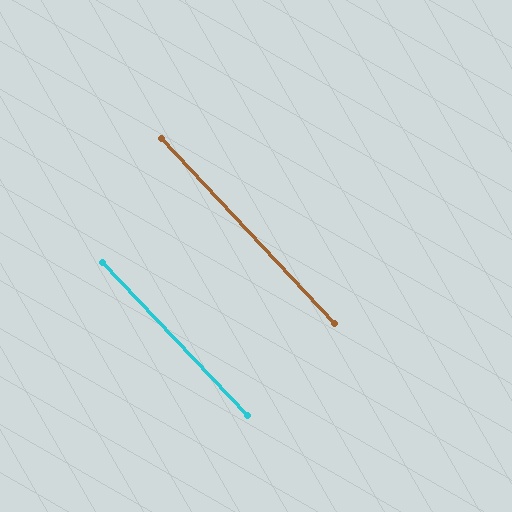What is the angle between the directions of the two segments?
Approximately 0 degrees.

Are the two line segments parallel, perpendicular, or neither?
Parallel — their directions differ by only 0.4°.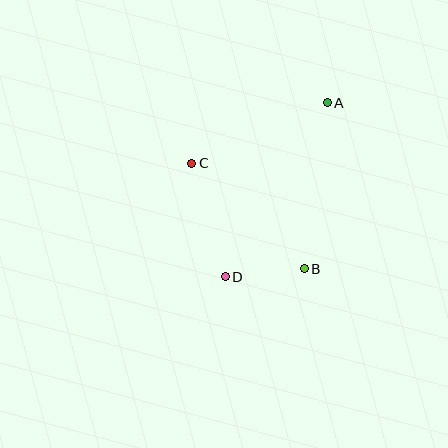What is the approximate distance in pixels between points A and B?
The distance between A and B is approximately 167 pixels.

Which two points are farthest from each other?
Points A and D are farthest from each other.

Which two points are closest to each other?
Points B and D are closest to each other.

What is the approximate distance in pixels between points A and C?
The distance between A and C is approximately 148 pixels.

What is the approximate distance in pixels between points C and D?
The distance between C and D is approximately 119 pixels.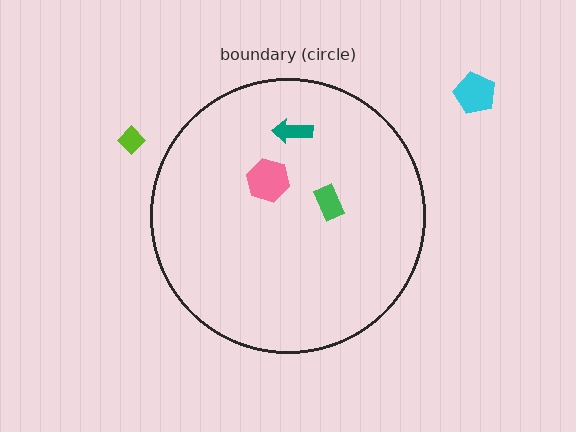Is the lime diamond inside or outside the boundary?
Outside.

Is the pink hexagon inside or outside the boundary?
Inside.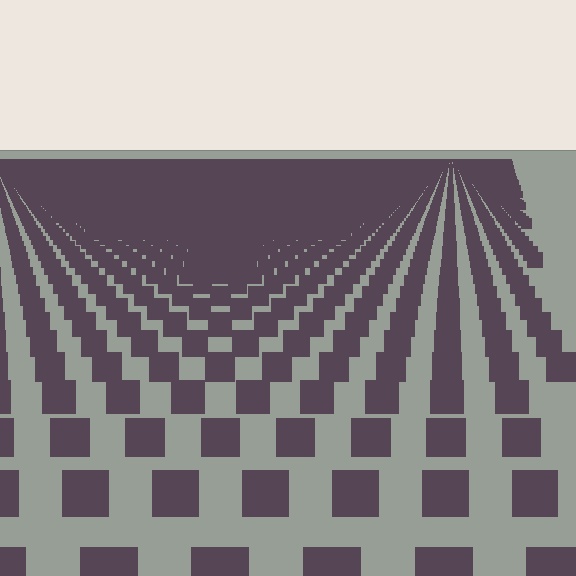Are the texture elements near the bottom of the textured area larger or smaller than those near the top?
Larger. Near the bottom, elements are closer to the viewer and appear at a bigger on-screen size.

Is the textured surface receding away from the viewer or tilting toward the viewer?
The surface is receding away from the viewer. Texture elements get smaller and denser toward the top.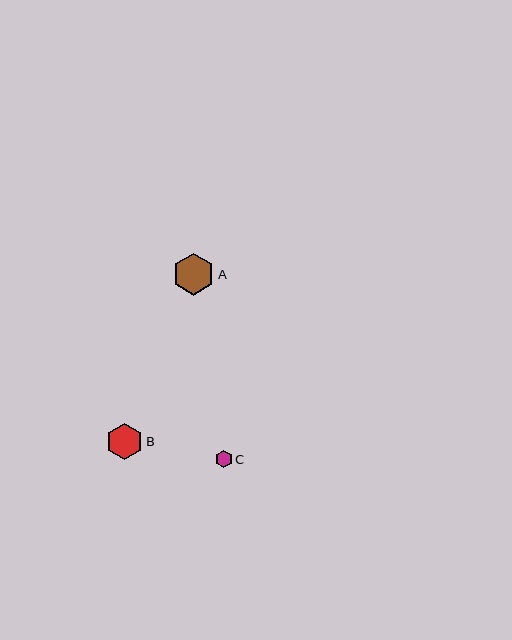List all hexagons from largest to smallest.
From largest to smallest: A, B, C.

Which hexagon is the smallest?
Hexagon C is the smallest with a size of approximately 17 pixels.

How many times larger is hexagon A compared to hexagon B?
Hexagon A is approximately 1.2 times the size of hexagon B.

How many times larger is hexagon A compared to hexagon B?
Hexagon A is approximately 1.2 times the size of hexagon B.